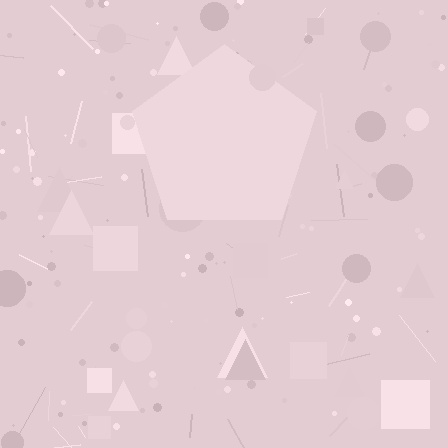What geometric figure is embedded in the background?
A pentagon is embedded in the background.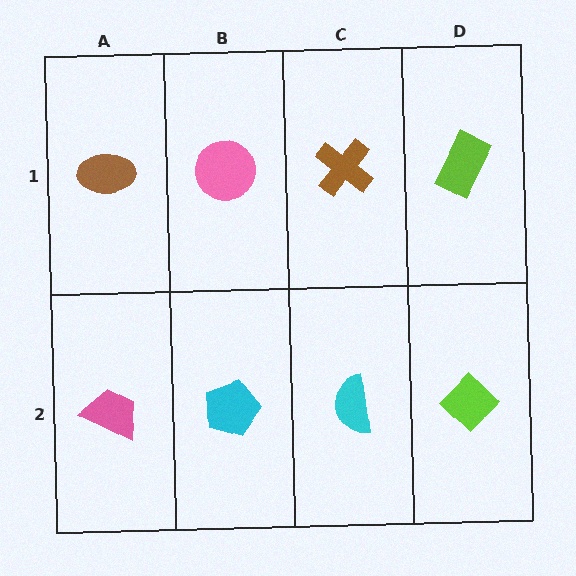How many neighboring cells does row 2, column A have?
2.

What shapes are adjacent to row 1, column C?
A cyan semicircle (row 2, column C), a pink circle (row 1, column B), a lime rectangle (row 1, column D).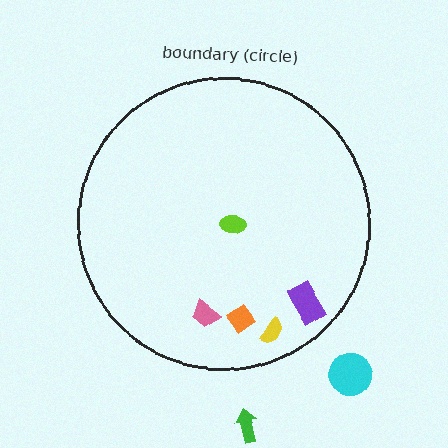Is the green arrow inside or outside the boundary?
Outside.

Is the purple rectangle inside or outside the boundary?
Inside.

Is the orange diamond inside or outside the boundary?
Inside.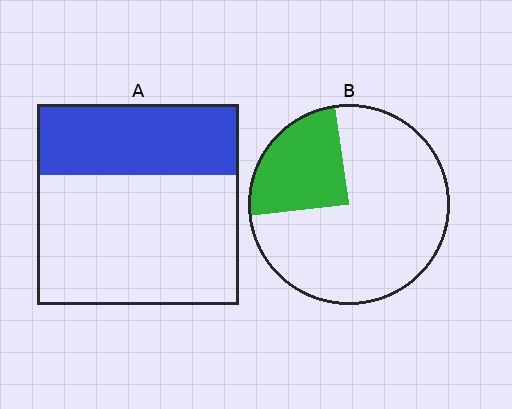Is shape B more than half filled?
No.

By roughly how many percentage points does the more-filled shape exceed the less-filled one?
By roughly 10 percentage points (A over B).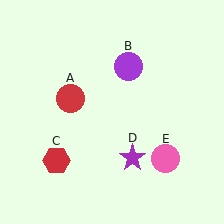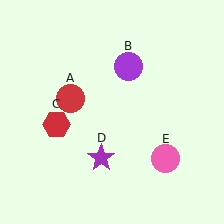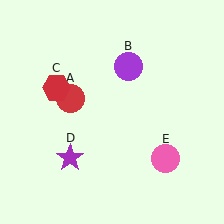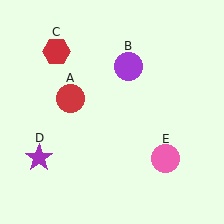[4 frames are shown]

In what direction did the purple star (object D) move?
The purple star (object D) moved left.